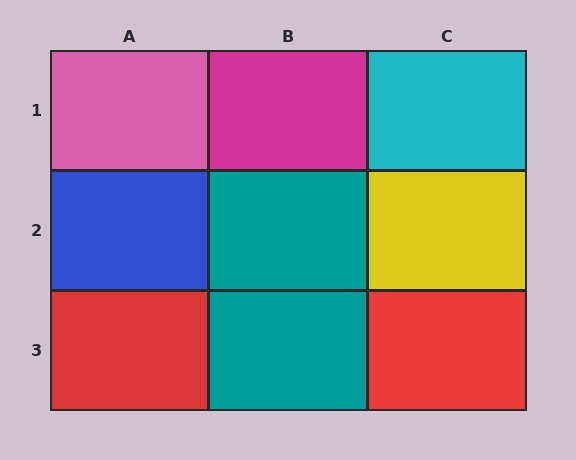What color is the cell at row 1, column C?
Cyan.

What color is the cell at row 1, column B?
Magenta.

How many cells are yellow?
1 cell is yellow.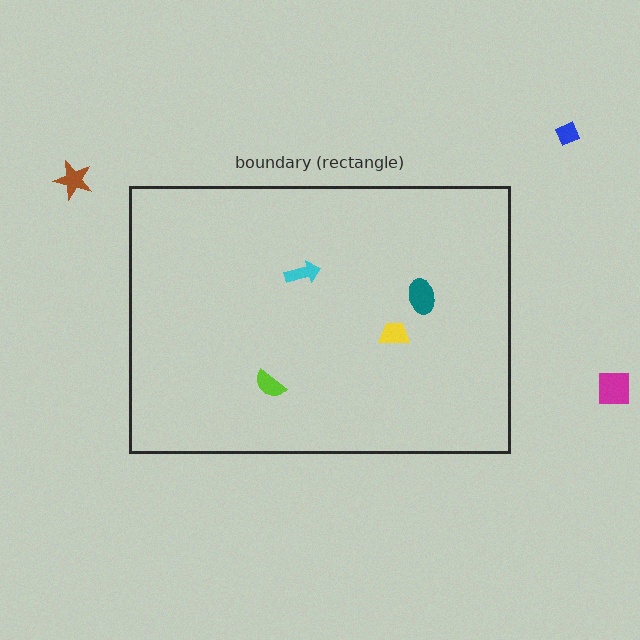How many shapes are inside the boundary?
4 inside, 3 outside.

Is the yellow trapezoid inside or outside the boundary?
Inside.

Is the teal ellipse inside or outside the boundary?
Inside.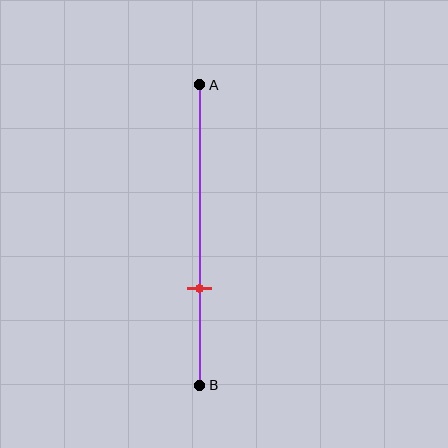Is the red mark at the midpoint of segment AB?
No, the mark is at about 70% from A, not at the 50% midpoint.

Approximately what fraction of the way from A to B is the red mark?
The red mark is approximately 70% of the way from A to B.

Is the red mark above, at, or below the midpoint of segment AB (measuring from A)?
The red mark is below the midpoint of segment AB.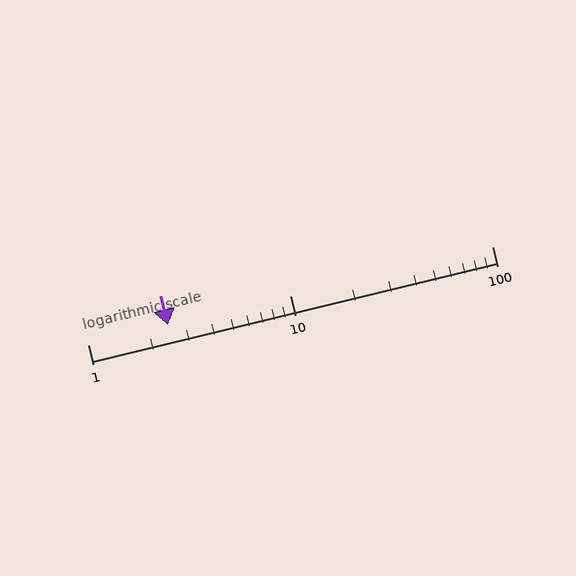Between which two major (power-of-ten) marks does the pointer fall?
The pointer is between 1 and 10.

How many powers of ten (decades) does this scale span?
The scale spans 2 decades, from 1 to 100.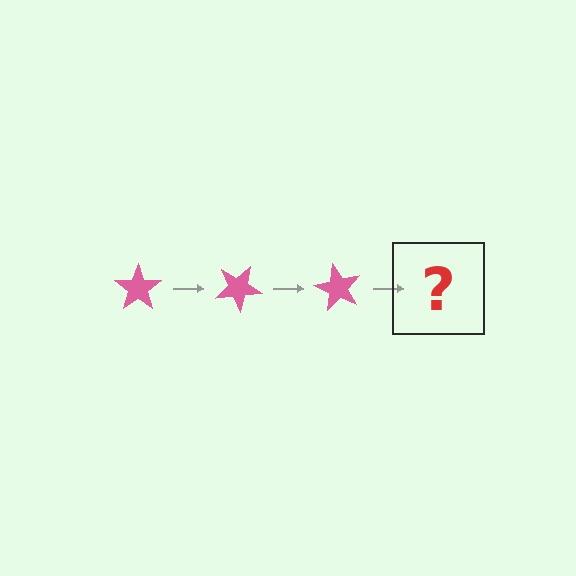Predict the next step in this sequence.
The next step is a pink star rotated 90 degrees.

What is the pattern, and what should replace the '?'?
The pattern is that the star rotates 30 degrees each step. The '?' should be a pink star rotated 90 degrees.